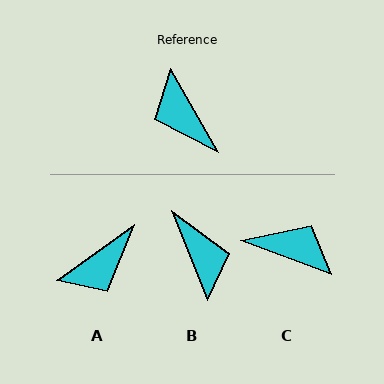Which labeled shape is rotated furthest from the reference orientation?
B, about 172 degrees away.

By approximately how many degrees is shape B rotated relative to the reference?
Approximately 172 degrees counter-clockwise.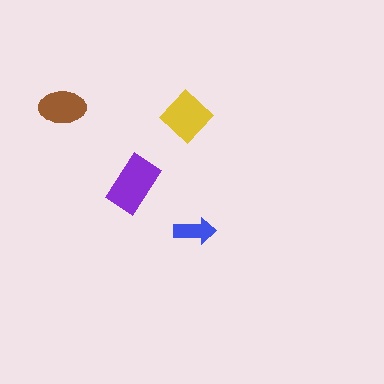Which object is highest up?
The brown ellipse is topmost.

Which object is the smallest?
The blue arrow.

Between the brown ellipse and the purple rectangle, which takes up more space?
The purple rectangle.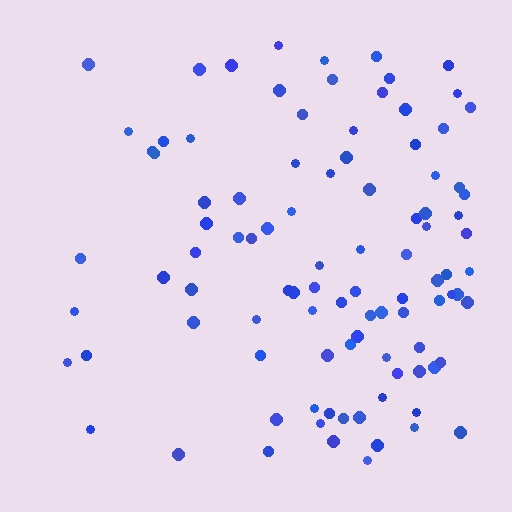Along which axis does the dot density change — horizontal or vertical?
Horizontal.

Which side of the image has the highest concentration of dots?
The right.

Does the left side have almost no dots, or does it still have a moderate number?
Still a moderate number, just noticeably fewer than the right.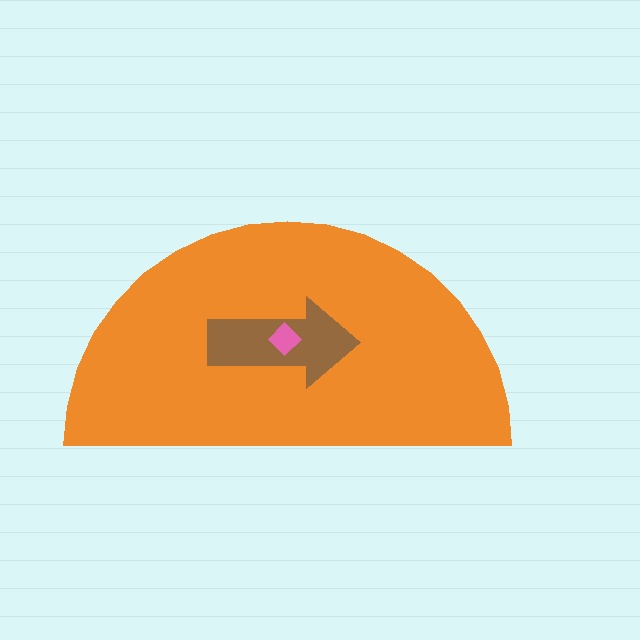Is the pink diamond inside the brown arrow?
Yes.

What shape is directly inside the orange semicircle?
The brown arrow.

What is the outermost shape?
The orange semicircle.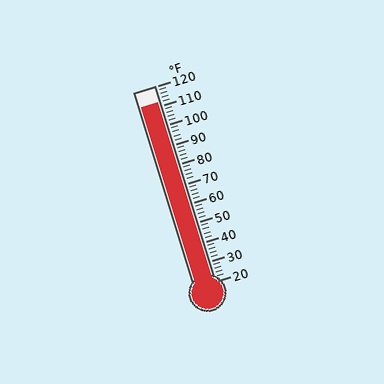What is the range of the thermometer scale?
The thermometer scale ranges from 20°F to 120°F.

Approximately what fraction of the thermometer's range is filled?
The thermometer is filled to approximately 90% of its range.